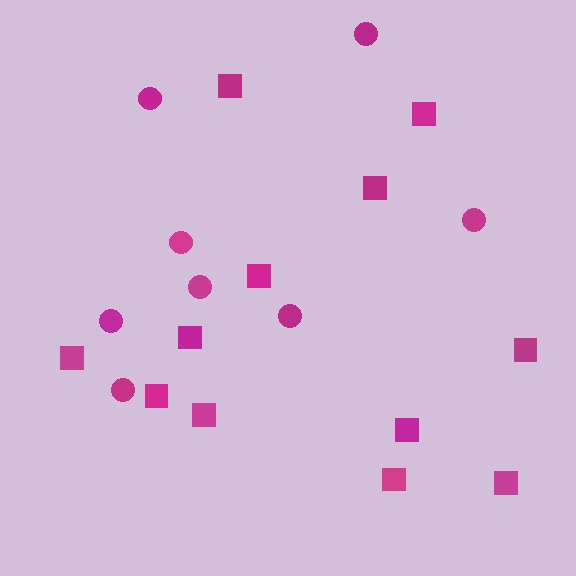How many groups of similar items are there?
There are 2 groups: one group of circles (8) and one group of squares (12).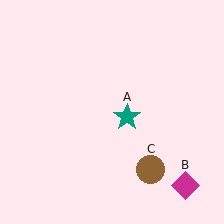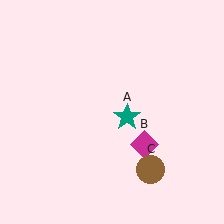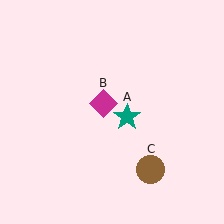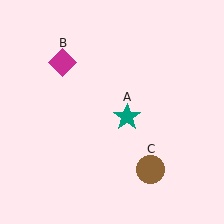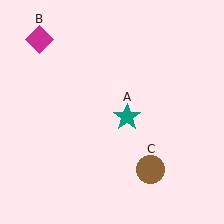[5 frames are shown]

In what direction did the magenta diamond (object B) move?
The magenta diamond (object B) moved up and to the left.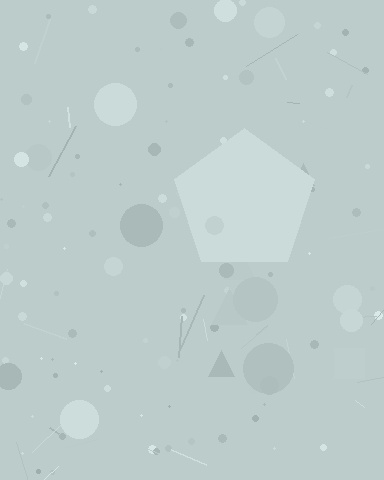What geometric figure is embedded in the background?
A pentagon is embedded in the background.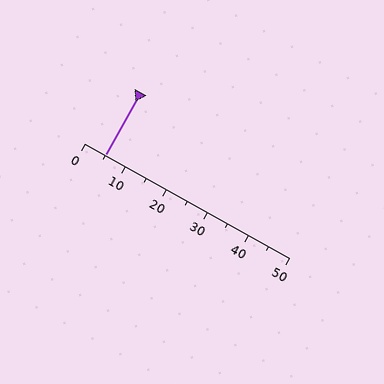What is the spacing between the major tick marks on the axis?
The major ticks are spaced 10 apart.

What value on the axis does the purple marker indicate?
The marker indicates approximately 5.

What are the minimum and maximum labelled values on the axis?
The axis runs from 0 to 50.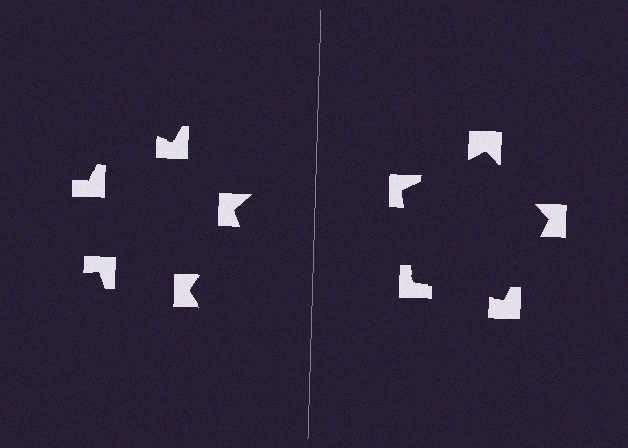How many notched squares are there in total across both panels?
10 — 5 on each side.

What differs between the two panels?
The notched squares are positioned identically on both sides; only the wedge orientations differ. On the right they align to a pentagon; on the left they are misaligned.